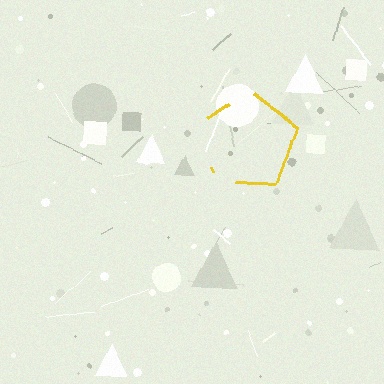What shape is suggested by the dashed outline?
The dashed outline suggests a pentagon.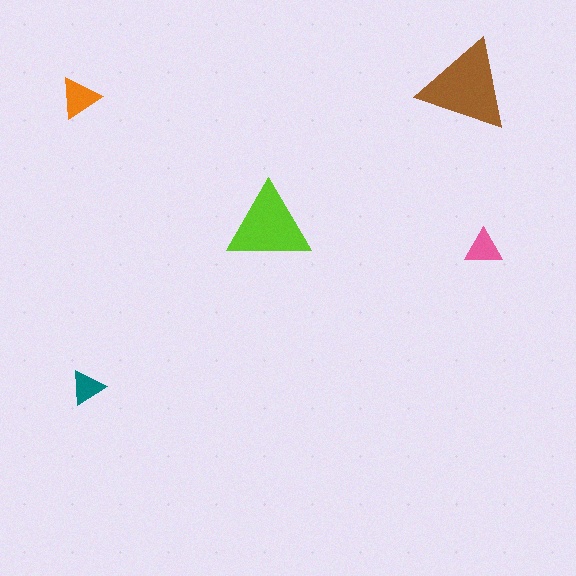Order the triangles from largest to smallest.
the brown one, the lime one, the orange one, the pink one, the teal one.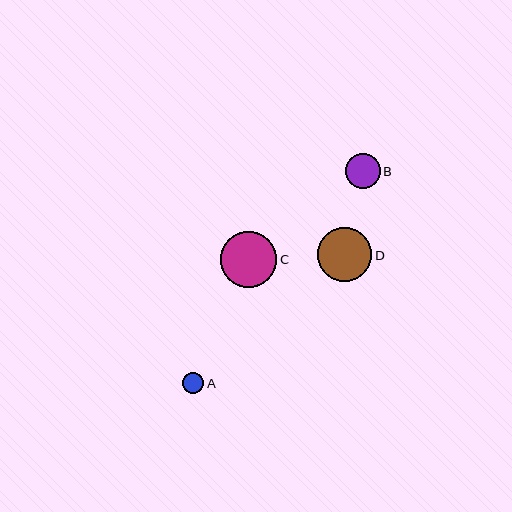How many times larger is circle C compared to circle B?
Circle C is approximately 1.6 times the size of circle B.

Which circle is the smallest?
Circle A is the smallest with a size of approximately 21 pixels.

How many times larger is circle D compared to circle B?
Circle D is approximately 1.6 times the size of circle B.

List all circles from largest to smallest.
From largest to smallest: C, D, B, A.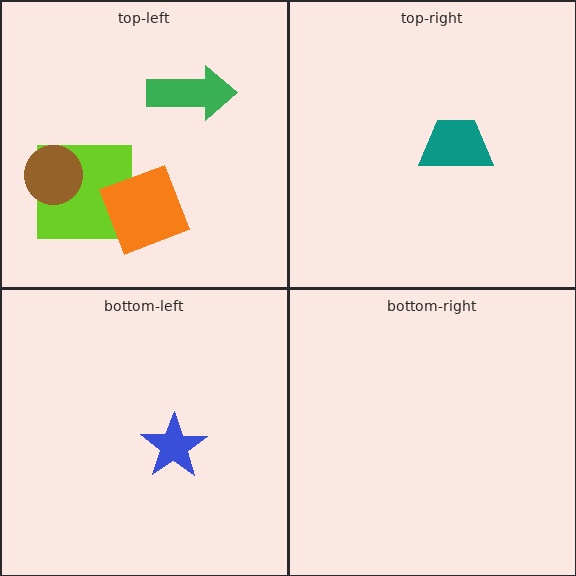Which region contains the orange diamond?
The top-left region.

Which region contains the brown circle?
The top-left region.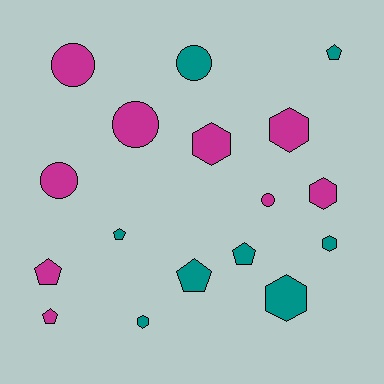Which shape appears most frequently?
Pentagon, with 6 objects.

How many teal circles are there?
There is 1 teal circle.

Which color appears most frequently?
Magenta, with 9 objects.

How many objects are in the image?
There are 17 objects.